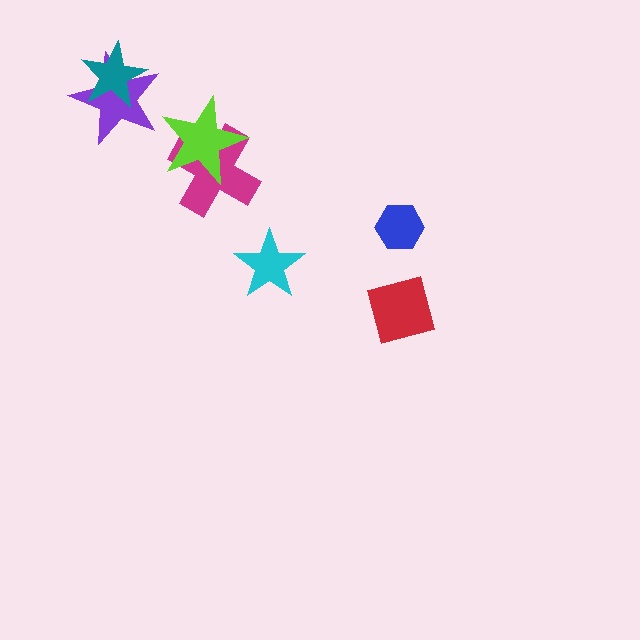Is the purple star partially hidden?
Yes, it is partially covered by another shape.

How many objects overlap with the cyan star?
0 objects overlap with the cyan star.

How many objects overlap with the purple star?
1 object overlaps with the purple star.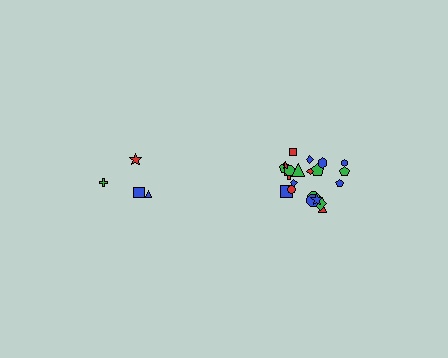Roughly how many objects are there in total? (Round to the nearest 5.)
Roughly 25 objects in total.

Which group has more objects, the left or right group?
The right group.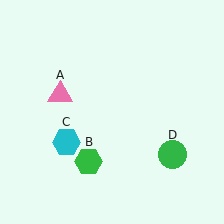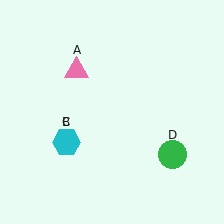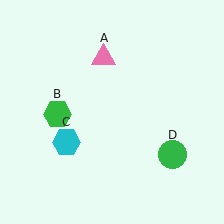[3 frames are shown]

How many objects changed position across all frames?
2 objects changed position: pink triangle (object A), green hexagon (object B).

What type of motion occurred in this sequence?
The pink triangle (object A), green hexagon (object B) rotated clockwise around the center of the scene.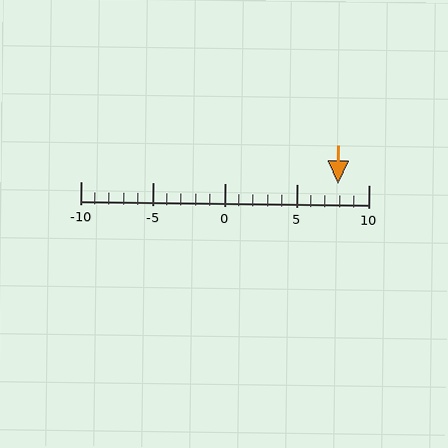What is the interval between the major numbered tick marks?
The major tick marks are spaced 5 units apart.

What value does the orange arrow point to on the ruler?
The orange arrow points to approximately 8.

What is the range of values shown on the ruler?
The ruler shows values from -10 to 10.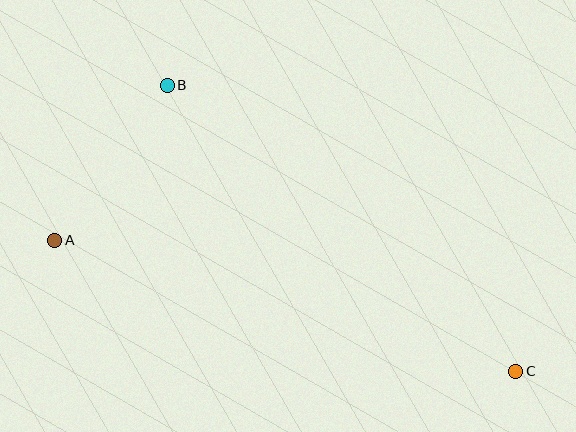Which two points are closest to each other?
Points A and B are closest to each other.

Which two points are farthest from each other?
Points A and C are farthest from each other.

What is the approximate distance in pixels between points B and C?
The distance between B and C is approximately 451 pixels.